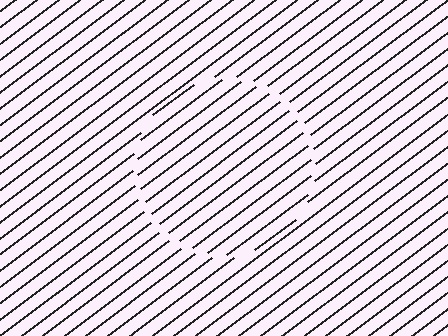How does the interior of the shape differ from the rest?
The interior of the shape contains the same grating, shifted by half a period — the contour is defined by the phase discontinuity where line-ends from the inner and outer gratings abut.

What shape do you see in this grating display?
An illusory circle. The interior of the shape contains the same grating, shifted by half a period — the contour is defined by the phase discontinuity where line-ends from the inner and outer gratings abut.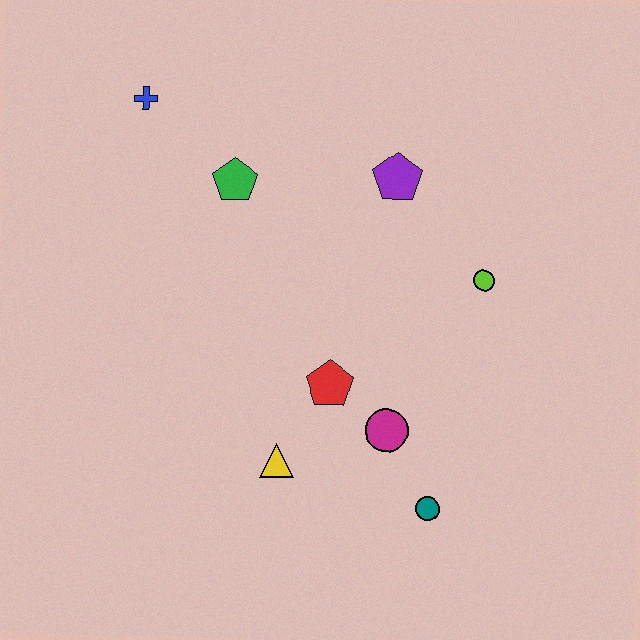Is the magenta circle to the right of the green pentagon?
Yes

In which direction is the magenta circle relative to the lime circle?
The magenta circle is below the lime circle.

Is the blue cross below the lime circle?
No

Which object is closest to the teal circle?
The magenta circle is closest to the teal circle.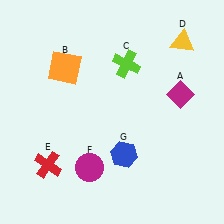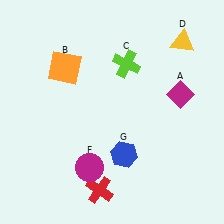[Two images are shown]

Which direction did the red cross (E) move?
The red cross (E) moved right.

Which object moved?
The red cross (E) moved right.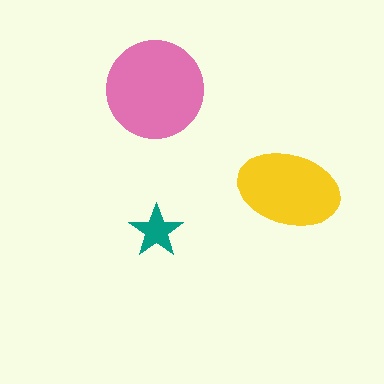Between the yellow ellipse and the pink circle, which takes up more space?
The pink circle.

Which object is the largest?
The pink circle.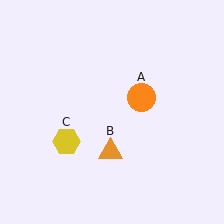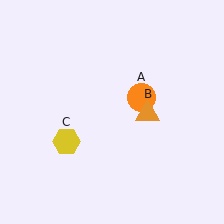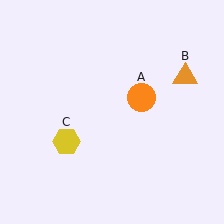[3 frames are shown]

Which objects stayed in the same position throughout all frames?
Orange circle (object A) and yellow hexagon (object C) remained stationary.